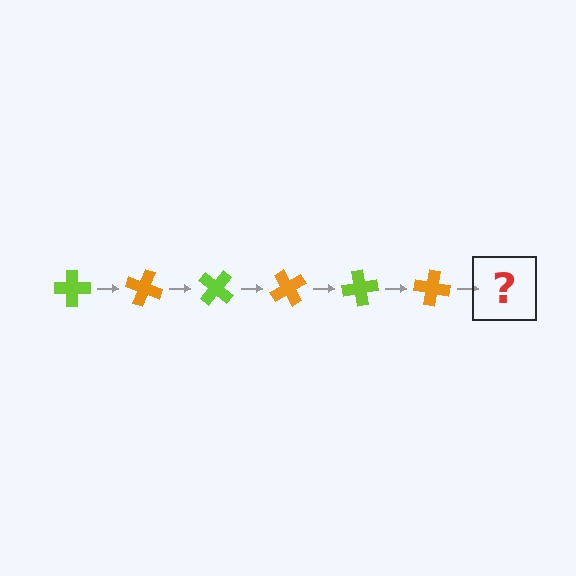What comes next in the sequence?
The next element should be a lime cross, rotated 120 degrees from the start.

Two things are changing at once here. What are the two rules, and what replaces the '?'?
The two rules are that it rotates 20 degrees each step and the color cycles through lime and orange. The '?' should be a lime cross, rotated 120 degrees from the start.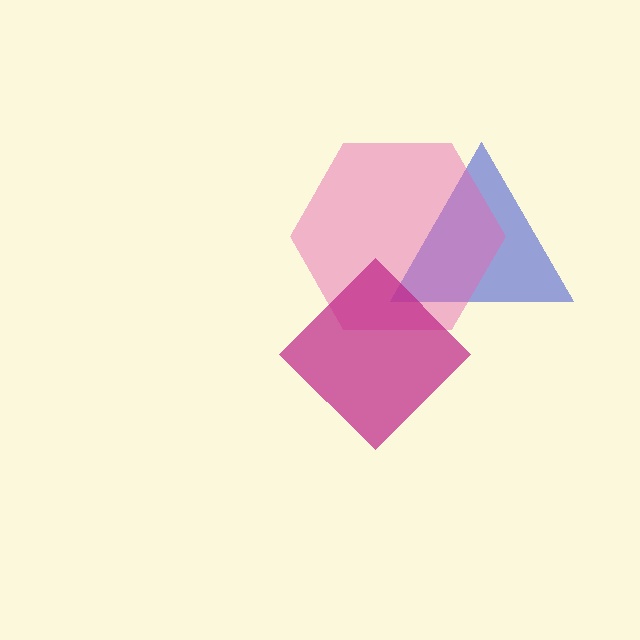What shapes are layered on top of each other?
The layered shapes are: a blue triangle, a pink hexagon, a magenta diamond.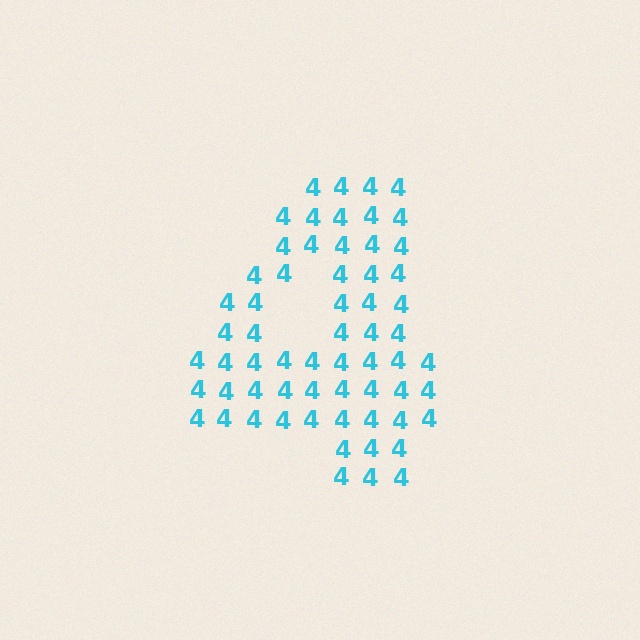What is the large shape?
The large shape is the digit 4.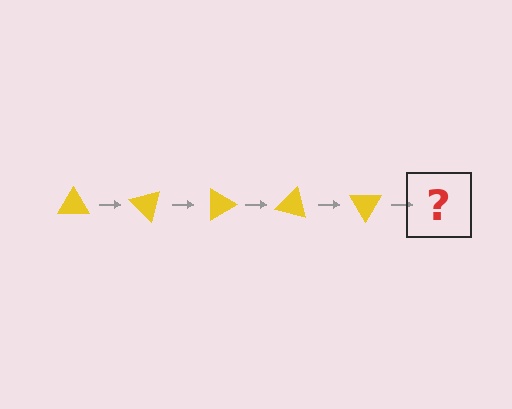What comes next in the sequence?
The next element should be a yellow triangle rotated 225 degrees.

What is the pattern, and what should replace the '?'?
The pattern is that the triangle rotates 45 degrees each step. The '?' should be a yellow triangle rotated 225 degrees.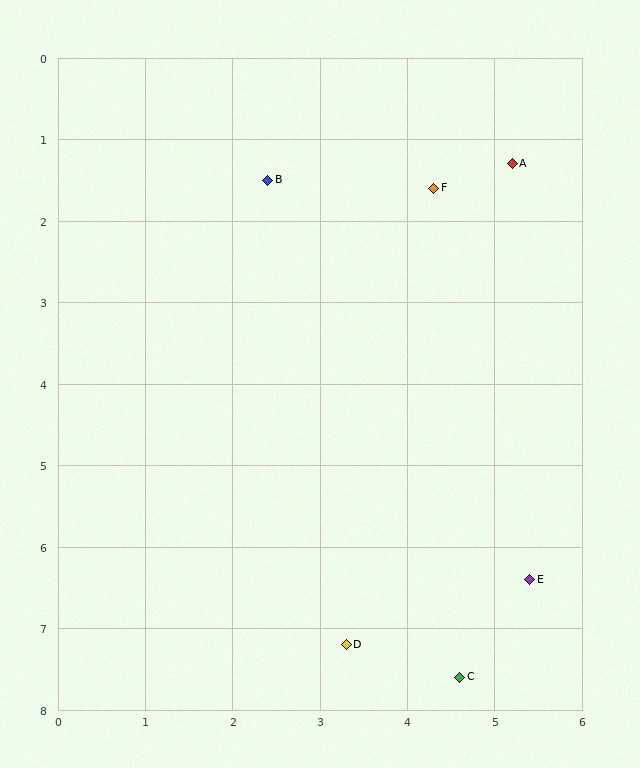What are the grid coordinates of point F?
Point F is at approximately (4.3, 1.6).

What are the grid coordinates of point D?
Point D is at approximately (3.3, 7.2).